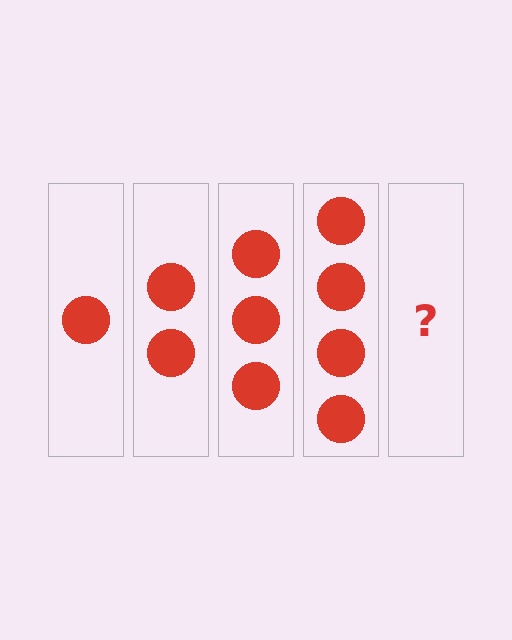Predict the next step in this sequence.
The next step is 5 circles.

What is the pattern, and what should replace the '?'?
The pattern is that each step adds one more circle. The '?' should be 5 circles.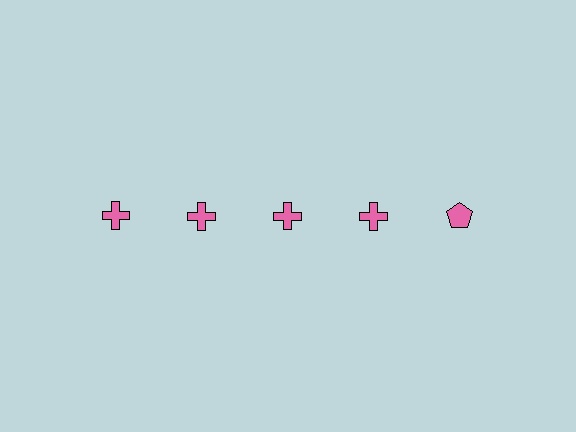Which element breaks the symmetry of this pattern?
The pink pentagon in the top row, rightmost column breaks the symmetry. All other shapes are pink crosses.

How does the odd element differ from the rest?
It has a different shape: pentagon instead of cross.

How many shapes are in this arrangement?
There are 5 shapes arranged in a grid pattern.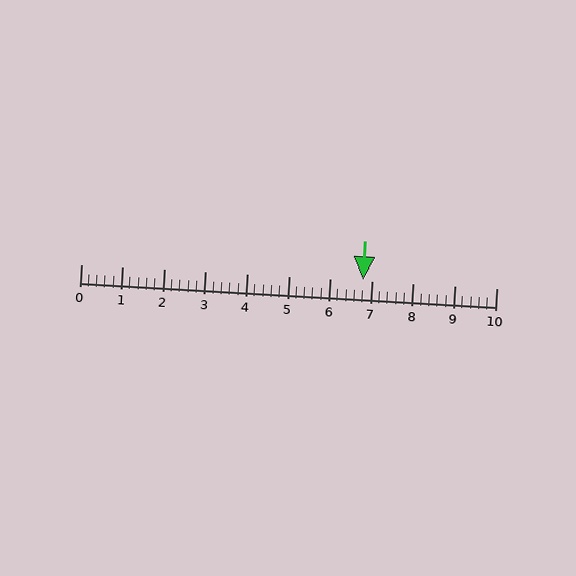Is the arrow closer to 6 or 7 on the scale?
The arrow is closer to 7.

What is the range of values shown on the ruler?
The ruler shows values from 0 to 10.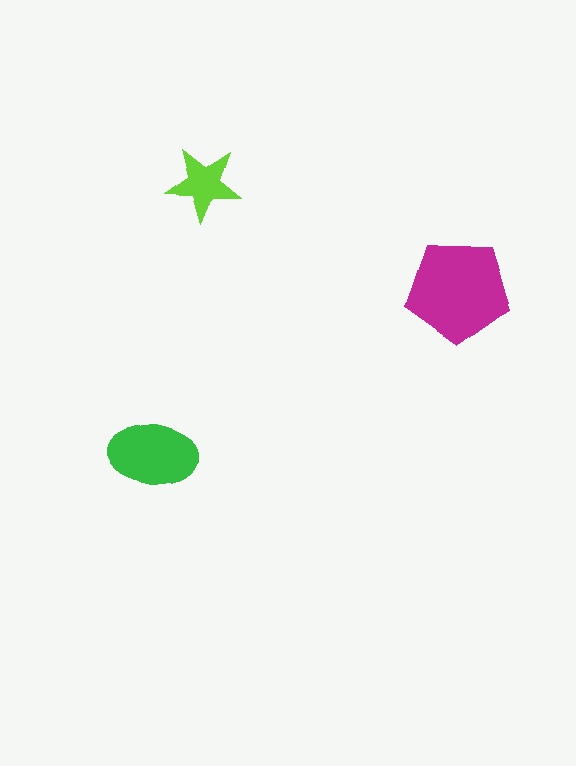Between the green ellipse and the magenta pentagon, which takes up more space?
The magenta pentagon.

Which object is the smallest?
The lime star.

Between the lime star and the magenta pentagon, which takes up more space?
The magenta pentagon.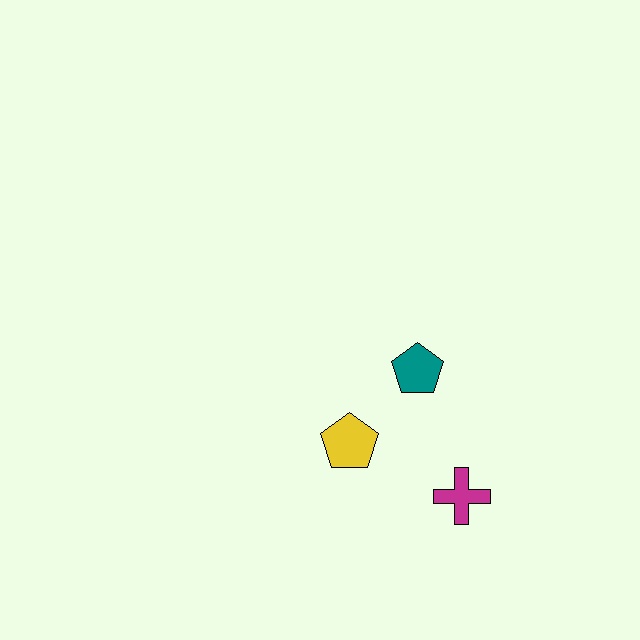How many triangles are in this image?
There are no triangles.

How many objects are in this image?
There are 3 objects.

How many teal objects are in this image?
There is 1 teal object.